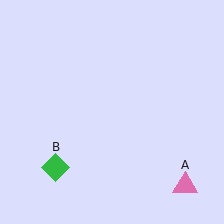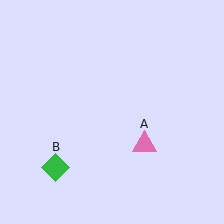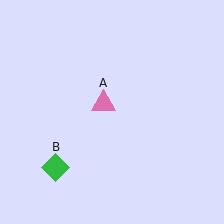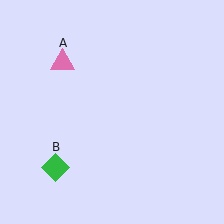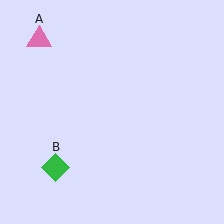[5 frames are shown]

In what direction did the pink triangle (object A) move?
The pink triangle (object A) moved up and to the left.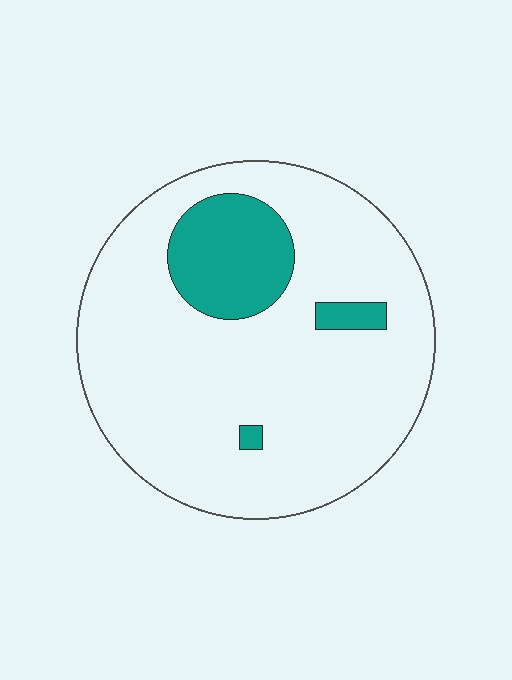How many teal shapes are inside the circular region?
3.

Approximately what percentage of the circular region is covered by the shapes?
Approximately 15%.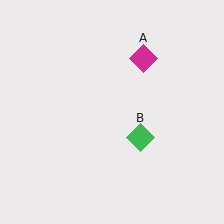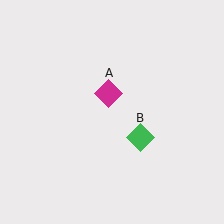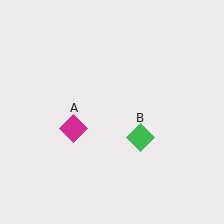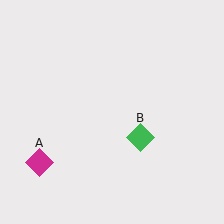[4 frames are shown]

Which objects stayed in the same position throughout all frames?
Green diamond (object B) remained stationary.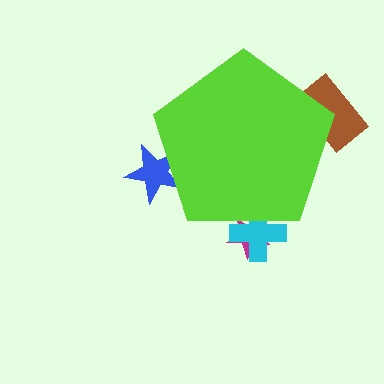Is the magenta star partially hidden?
Yes, the magenta star is partially hidden behind the lime pentagon.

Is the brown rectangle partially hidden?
Yes, the brown rectangle is partially hidden behind the lime pentagon.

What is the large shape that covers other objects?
A lime pentagon.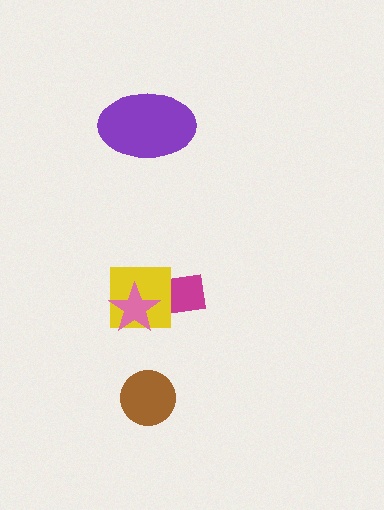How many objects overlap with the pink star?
2 objects overlap with the pink star.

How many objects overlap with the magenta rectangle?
2 objects overlap with the magenta rectangle.